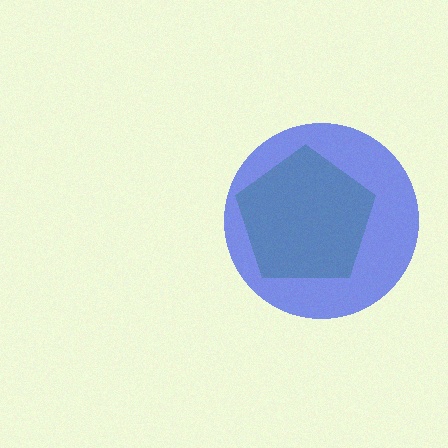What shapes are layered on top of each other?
The layered shapes are: a lime pentagon, a blue circle.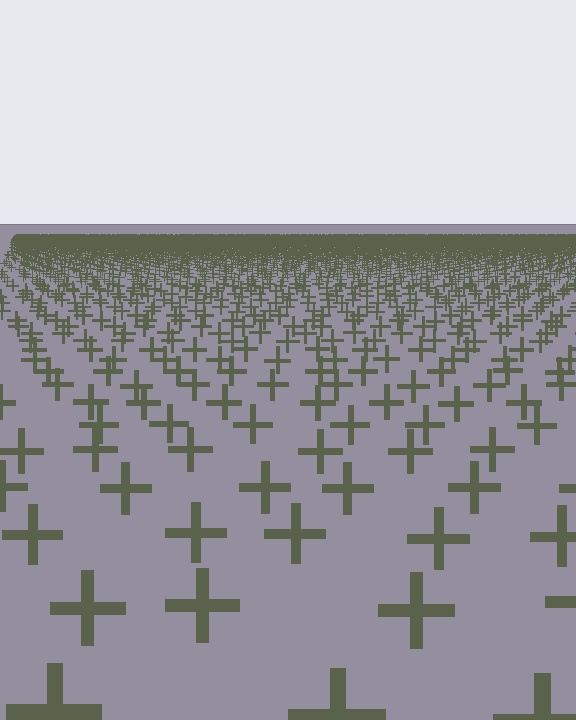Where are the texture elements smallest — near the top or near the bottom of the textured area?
Near the top.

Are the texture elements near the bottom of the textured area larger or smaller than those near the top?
Larger. Near the bottom, elements are closer to the viewer and appear at a bigger on-screen size.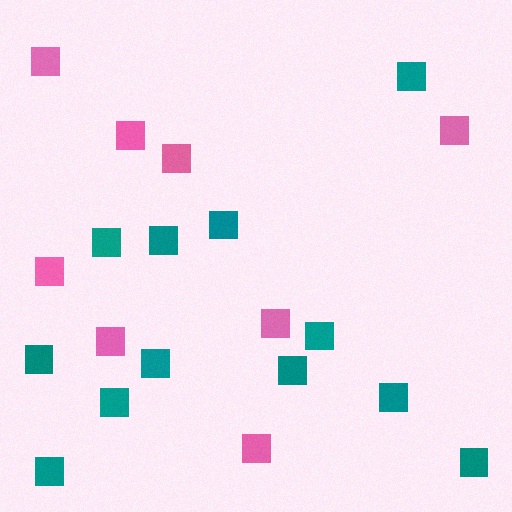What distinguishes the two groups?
There are 2 groups: one group of pink squares (8) and one group of teal squares (12).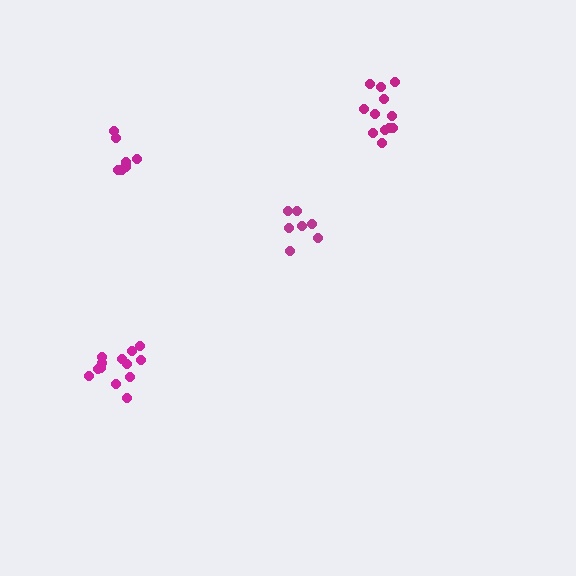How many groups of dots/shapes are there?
There are 4 groups.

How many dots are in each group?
Group 1: 12 dots, Group 2: 13 dots, Group 3: 7 dots, Group 4: 7 dots (39 total).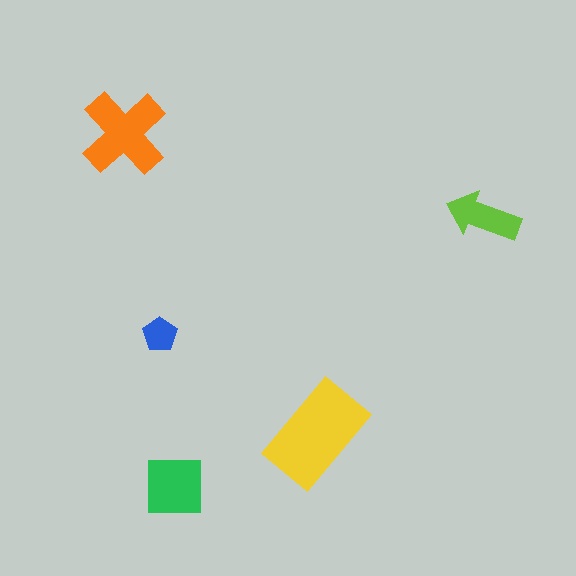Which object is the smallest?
The blue pentagon.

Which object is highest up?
The orange cross is topmost.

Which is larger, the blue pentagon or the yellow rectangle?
The yellow rectangle.